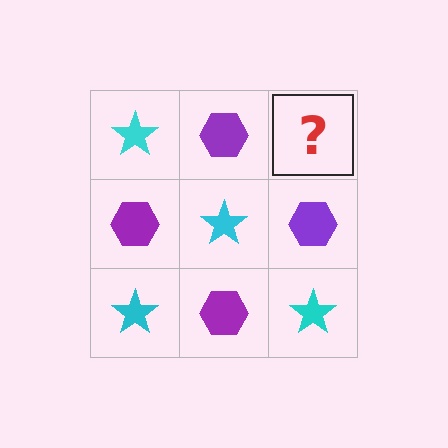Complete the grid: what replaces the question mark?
The question mark should be replaced with a cyan star.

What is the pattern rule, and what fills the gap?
The rule is that it alternates cyan star and purple hexagon in a checkerboard pattern. The gap should be filled with a cyan star.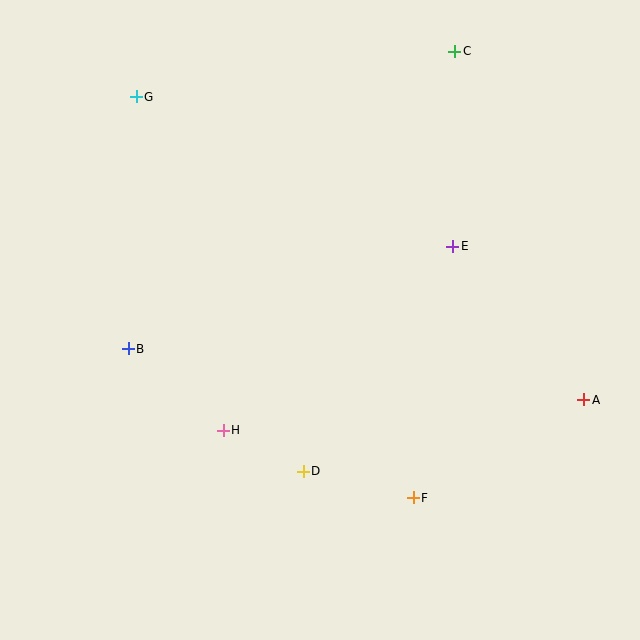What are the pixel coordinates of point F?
Point F is at (413, 498).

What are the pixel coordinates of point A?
Point A is at (584, 400).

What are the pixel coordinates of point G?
Point G is at (136, 97).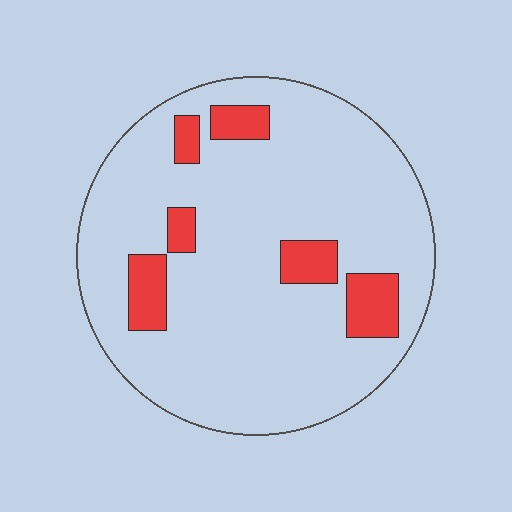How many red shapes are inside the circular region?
6.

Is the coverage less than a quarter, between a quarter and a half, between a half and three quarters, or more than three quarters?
Less than a quarter.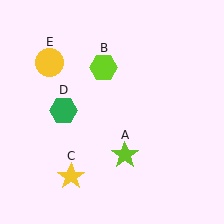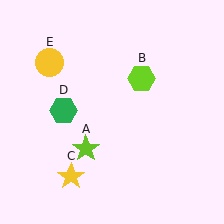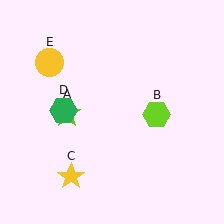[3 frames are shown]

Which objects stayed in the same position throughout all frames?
Yellow star (object C) and green hexagon (object D) and yellow circle (object E) remained stationary.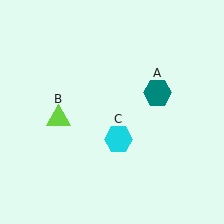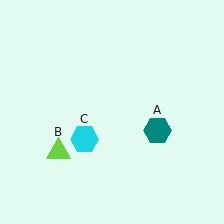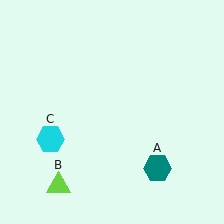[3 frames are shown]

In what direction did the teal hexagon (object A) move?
The teal hexagon (object A) moved down.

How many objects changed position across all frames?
3 objects changed position: teal hexagon (object A), lime triangle (object B), cyan hexagon (object C).